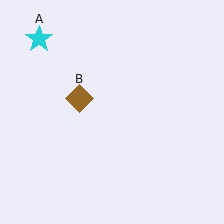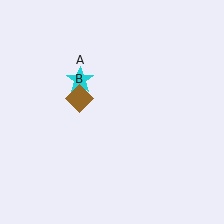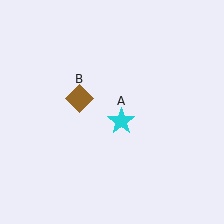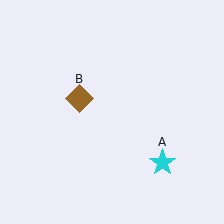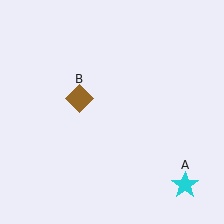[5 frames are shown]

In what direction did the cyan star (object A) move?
The cyan star (object A) moved down and to the right.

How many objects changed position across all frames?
1 object changed position: cyan star (object A).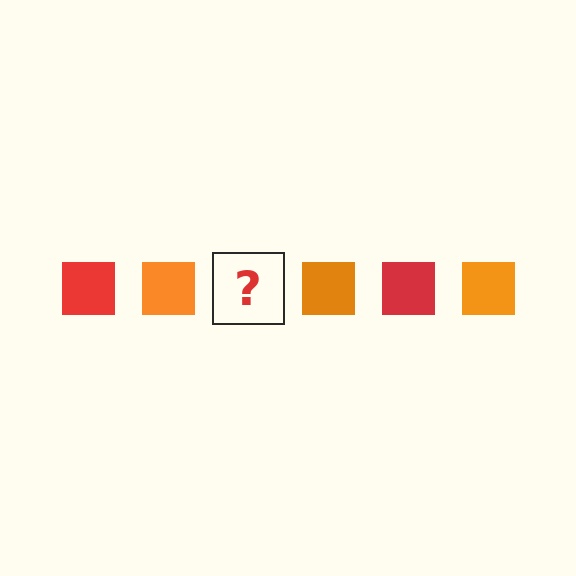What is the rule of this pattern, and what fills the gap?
The rule is that the pattern cycles through red, orange squares. The gap should be filled with a red square.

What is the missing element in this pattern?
The missing element is a red square.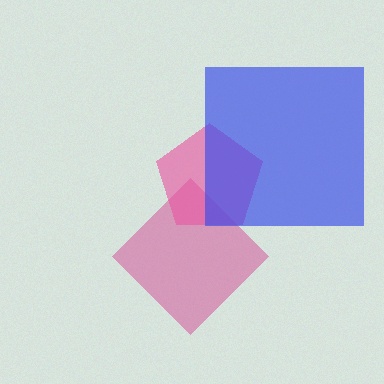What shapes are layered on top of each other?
The layered shapes are: a magenta diamond, a pink pentagon, a blue square.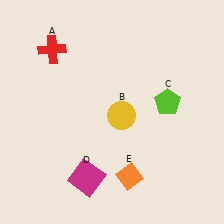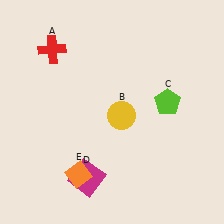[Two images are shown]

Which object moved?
The orange diamond (E) moved left.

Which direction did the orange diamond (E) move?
The orange diamond (E) moved left.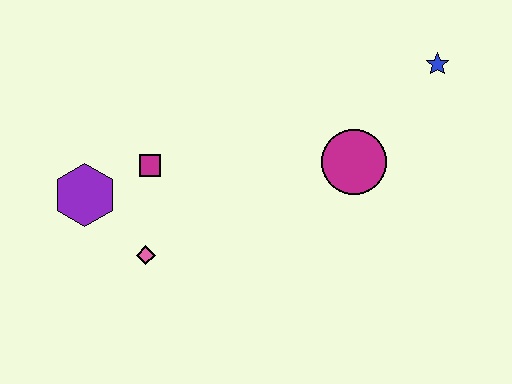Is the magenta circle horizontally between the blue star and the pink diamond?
Yes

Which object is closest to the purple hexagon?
The magenta square is closest to the purple hexagon.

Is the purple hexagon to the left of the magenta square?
Yes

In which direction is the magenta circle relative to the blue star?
The magenta circle is below the blue star.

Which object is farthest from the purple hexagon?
The blue star is farthest from the purple hexagon.